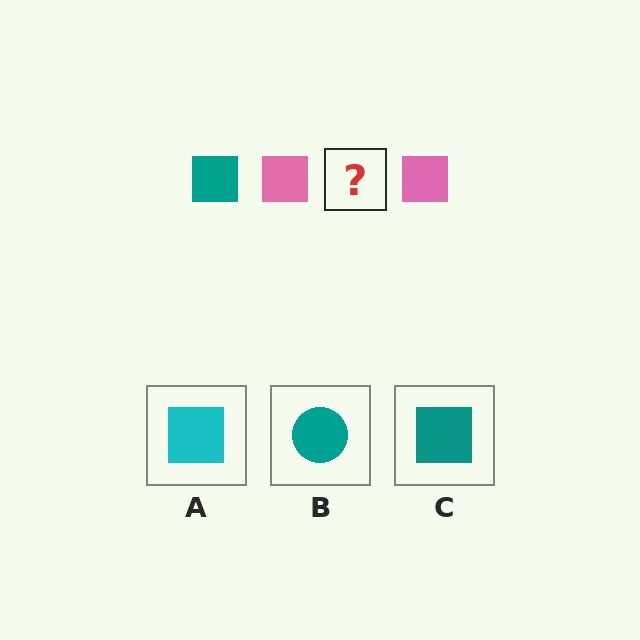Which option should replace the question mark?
Option C.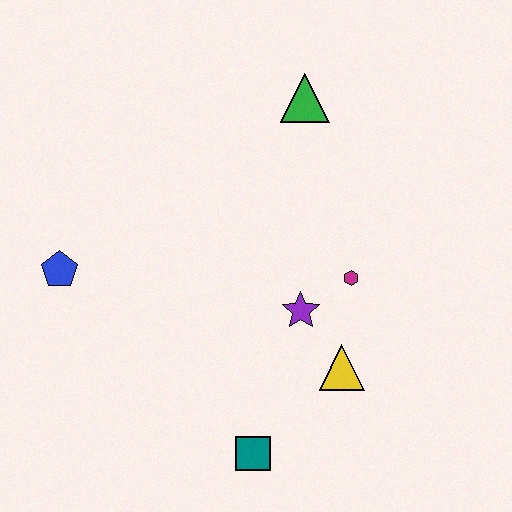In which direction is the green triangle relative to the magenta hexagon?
The green triangle is above the magenta hexagon.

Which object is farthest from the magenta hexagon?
The blue pentagon is farthest from the magenta hexagon.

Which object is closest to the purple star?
The magenta hexagon is closest to the purple star.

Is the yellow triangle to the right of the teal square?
Yes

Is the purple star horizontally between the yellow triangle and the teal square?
Yes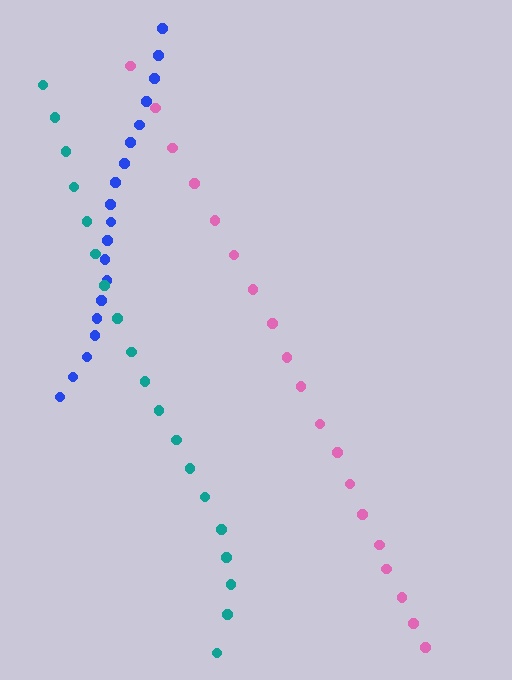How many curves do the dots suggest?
There are 3 distinct paths.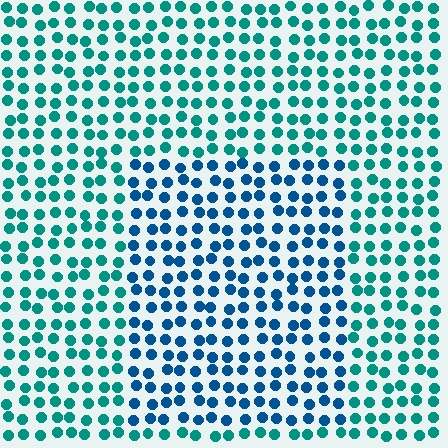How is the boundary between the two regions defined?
The boundary is defined purely by a slight shift in hue (about 33 degrees). Spacing, size, and orientation are identical on both sides.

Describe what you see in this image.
The image is filled with small teal elements in a uniform arrangement. A rectangle-shaped region is visible where the elements are tinted to a slightly different hue, forming a subtle color boundary.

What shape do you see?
I see a rectangle.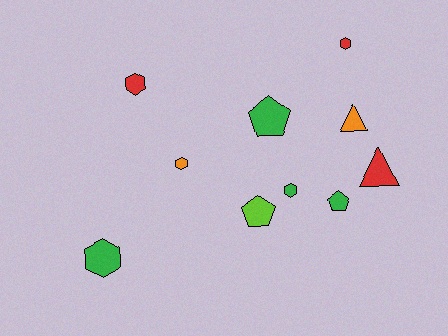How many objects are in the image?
There are 10 objects.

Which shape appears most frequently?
Hexagon, with 5 objects.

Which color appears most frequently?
Green, with 4 objects.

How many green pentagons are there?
There are 2 green pentagons.